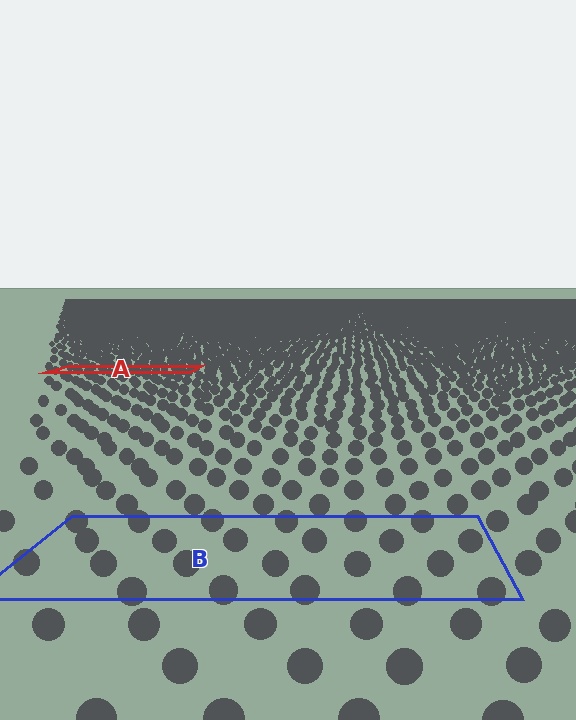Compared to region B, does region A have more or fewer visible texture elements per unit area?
Region A has more texture elements per unit area — they are packed more densely because it is farther away.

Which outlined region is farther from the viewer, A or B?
Region A is farther from the viewer — the texture elements inside it appear smaller and more densely packed.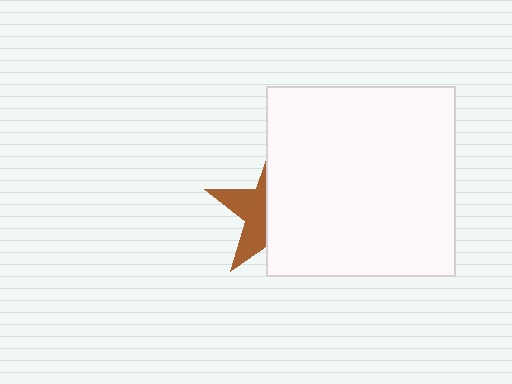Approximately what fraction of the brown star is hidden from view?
Roughly 62% of the brown star is hidden behind the white square.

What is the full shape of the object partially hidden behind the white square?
The partially hidden object is a brown star.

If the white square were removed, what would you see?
You would see the complete brown star.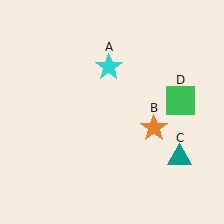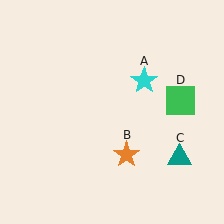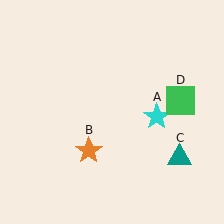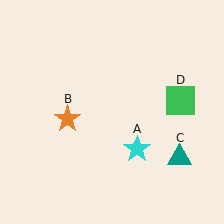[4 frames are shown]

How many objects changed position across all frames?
2 objects changed position: cyan star (object A), orange star (object B).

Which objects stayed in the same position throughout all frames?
Teal triangle (object C) and green square (object D) remained stationary.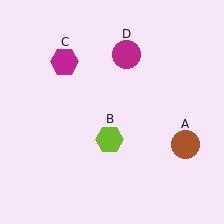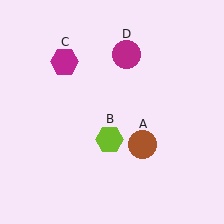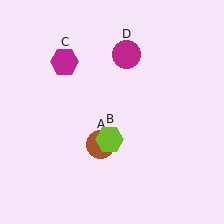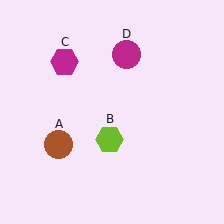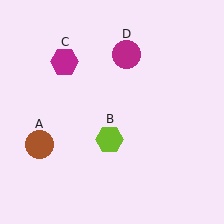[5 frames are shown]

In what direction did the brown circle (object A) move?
The brown circle (object A) moved left.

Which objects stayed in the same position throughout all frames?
Lime hexagon (object B) and magenta hexagon (object C) and magenta circle (object D) remained stationary.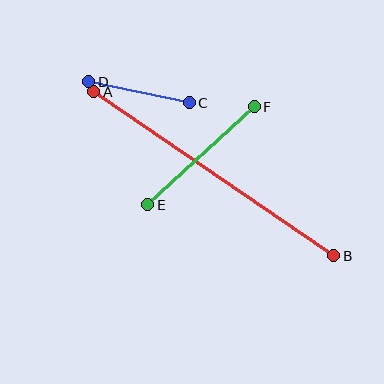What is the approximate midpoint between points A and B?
The midpoint is at approximately (214, 174) pixels.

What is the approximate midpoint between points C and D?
The midpoint is at approximately (139, 92) pixels.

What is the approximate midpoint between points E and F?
The midpoint is at approximately (201, 156) pixels.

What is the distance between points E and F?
The distance is approximately 145 pixels.